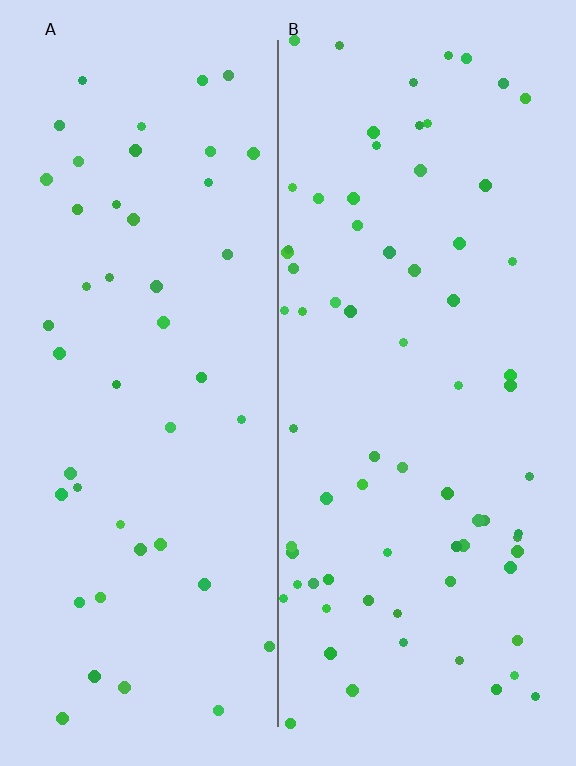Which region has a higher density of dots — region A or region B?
B (the right).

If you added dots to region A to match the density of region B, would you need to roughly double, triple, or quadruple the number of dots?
Approximately double.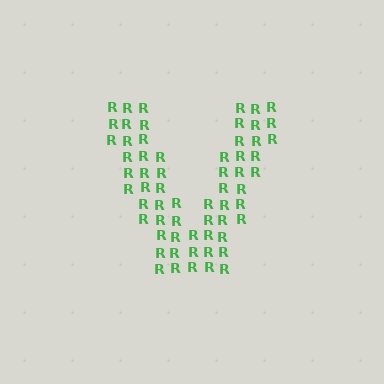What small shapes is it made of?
It is made of small letter R's.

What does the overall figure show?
The overall figure shows the letter V.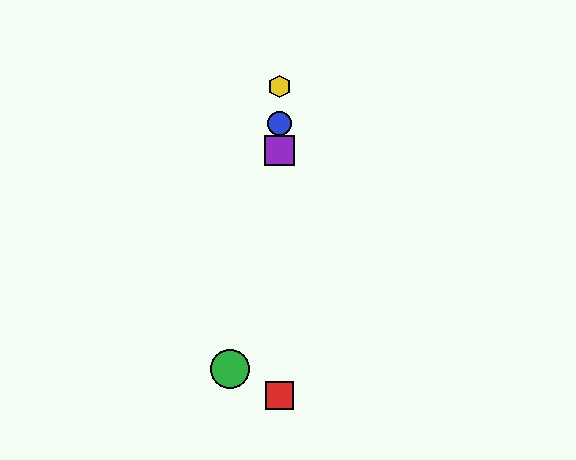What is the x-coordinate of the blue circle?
The blue circle is at x≈279.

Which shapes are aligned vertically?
The red square, the blue circle, the yellow hexagon, the purple square are aligned vertically.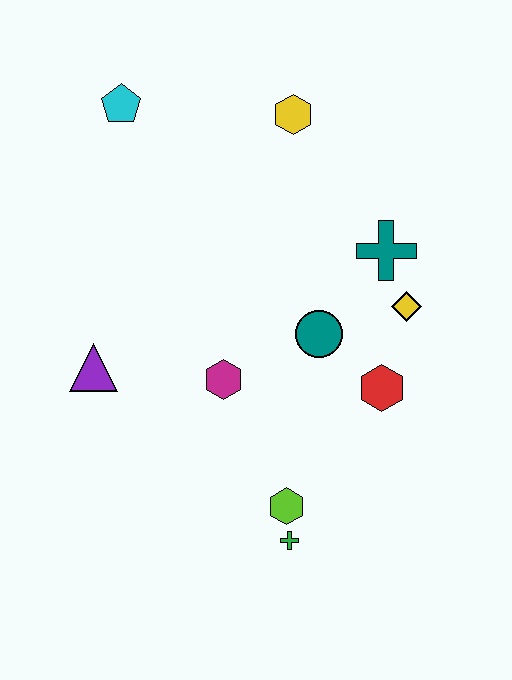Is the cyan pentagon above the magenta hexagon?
Yes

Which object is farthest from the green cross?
The cyan pentagon is farthest from the green cross.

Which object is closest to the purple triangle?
The magenta hexagon is closest to the purple triangle.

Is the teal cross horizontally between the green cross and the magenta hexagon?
No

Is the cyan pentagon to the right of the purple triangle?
Yes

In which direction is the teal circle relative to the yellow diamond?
The teal circle is to the left of the yellow diamond.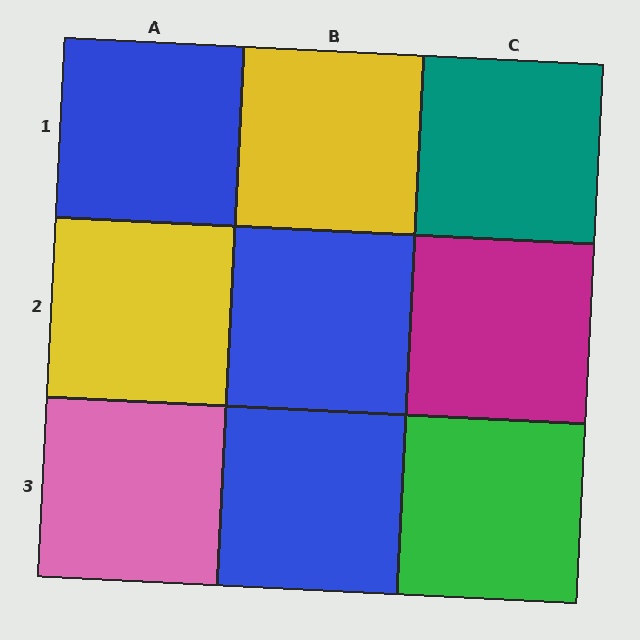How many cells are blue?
3 cells are blue.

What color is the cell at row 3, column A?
Pink.